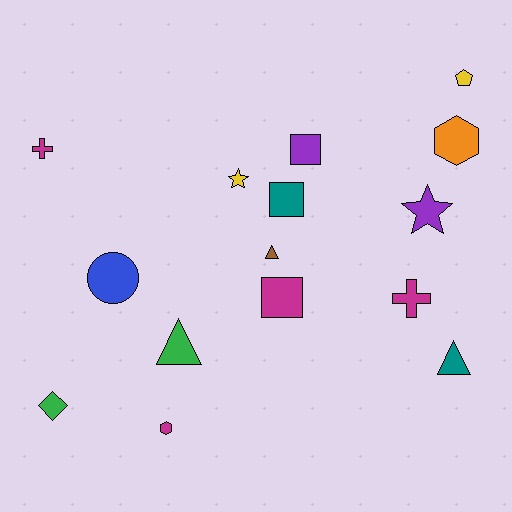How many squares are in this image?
There are 3 squares.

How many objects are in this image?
There are 15 objects.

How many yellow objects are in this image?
There are 2 yellow objects.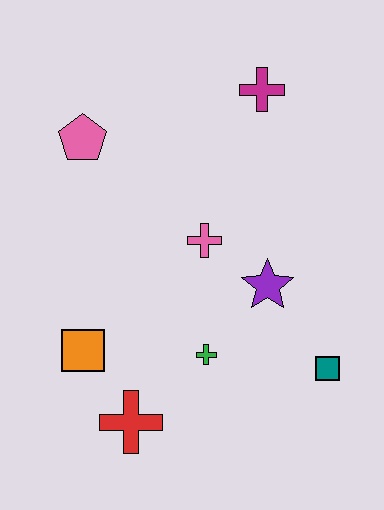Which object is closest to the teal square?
The purple star is closest to the teal square.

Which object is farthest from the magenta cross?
The red cross is farthest from the magenta cross.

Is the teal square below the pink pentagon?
Yes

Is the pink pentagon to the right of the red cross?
No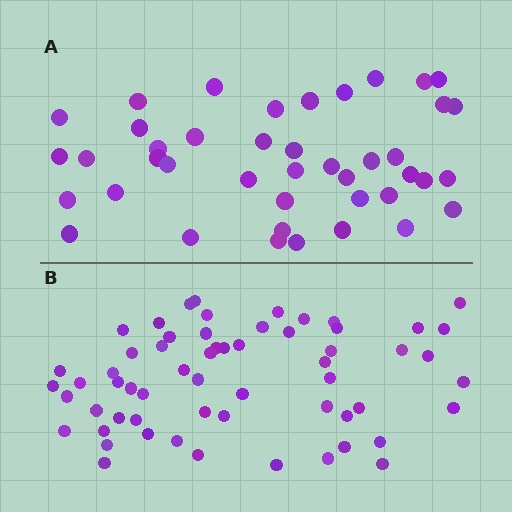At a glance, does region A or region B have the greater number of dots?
Region B (the bottom region) has more dots.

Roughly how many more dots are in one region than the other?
Region B has approximately 20 more dots than region A.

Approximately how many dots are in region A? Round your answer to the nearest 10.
About 40 dots. (The exact count is 42, which rounds to 40.)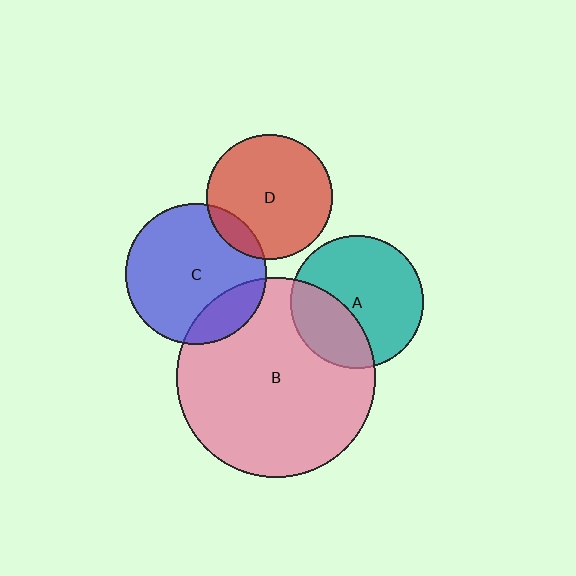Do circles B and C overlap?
Yes.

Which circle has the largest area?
Circle B (pink).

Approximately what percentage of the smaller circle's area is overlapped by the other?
Approximately 20%.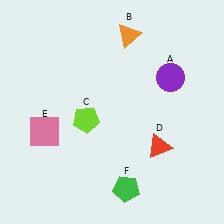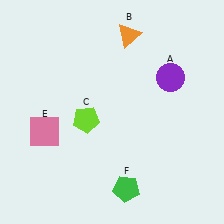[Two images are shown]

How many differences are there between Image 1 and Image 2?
There is 1 difference between the two images.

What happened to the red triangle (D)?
The red triangle (D) was removed in Image 2. It was in the bottom-right area of Image 1.